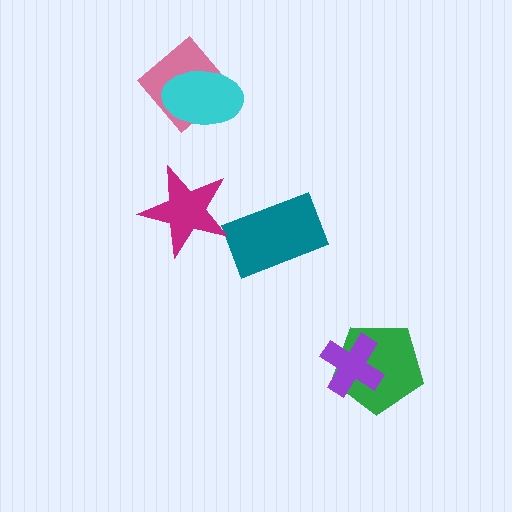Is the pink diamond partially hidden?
Yes, it is partially covered by another shape.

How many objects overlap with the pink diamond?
1 object overlaps with the pink diamond.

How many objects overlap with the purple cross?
1 object overlaps with the purple cross.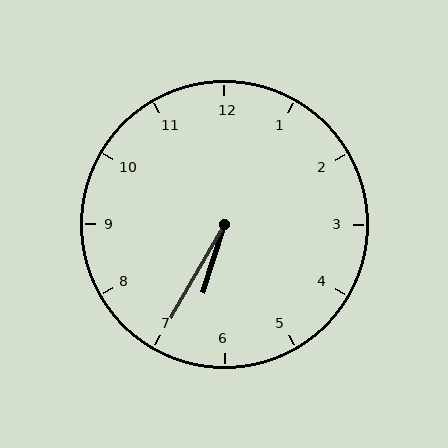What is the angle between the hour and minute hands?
Approximately 12 degrees.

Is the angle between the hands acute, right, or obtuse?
It is acute.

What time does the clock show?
6:35.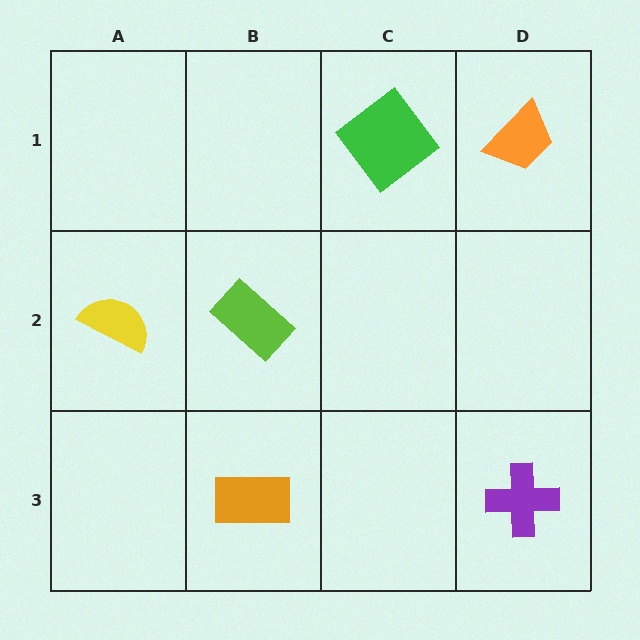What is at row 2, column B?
A lime rectangle.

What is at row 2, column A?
A yellow semicircle.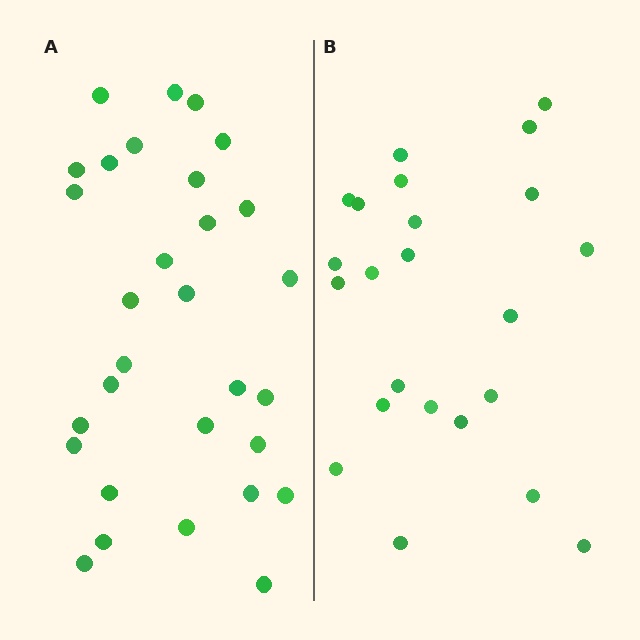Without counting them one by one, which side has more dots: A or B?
Region A (the left region) has more dots.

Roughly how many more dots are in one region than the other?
Region A has roughly 8 or so more dots than region B.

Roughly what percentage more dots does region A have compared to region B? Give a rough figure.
About 30% more.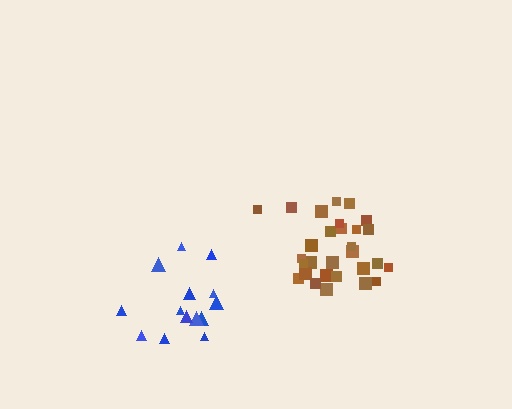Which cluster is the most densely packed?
Brown.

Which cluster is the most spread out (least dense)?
Blue.